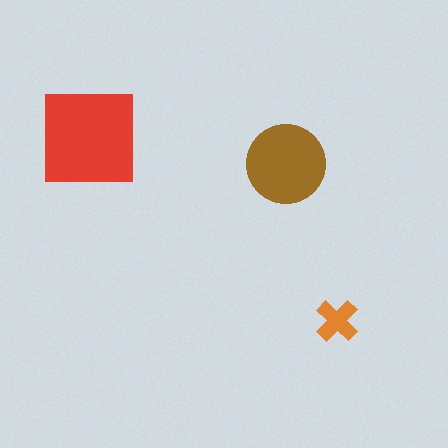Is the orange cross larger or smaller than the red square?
Smaller.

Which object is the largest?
The red square.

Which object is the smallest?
The orange cross.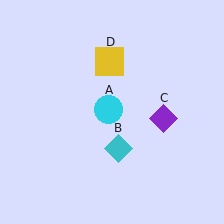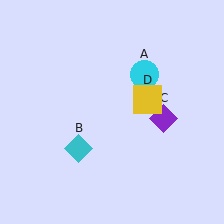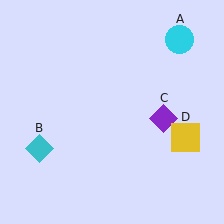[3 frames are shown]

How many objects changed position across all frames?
3 objects changed position: cyan circle (object A), cyan diamond (object B), yellow square (object D).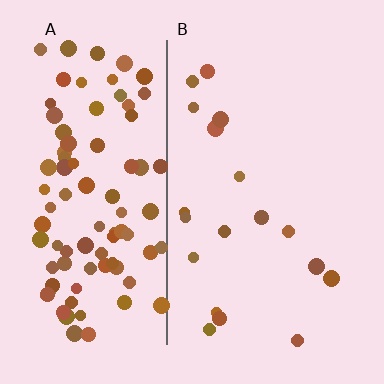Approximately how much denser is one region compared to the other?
Approximately 5.2× — region A over region B.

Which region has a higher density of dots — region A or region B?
A (the left).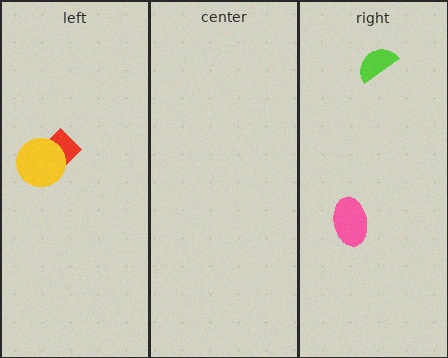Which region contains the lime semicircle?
The right region.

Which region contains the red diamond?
The left region.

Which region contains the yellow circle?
The left region.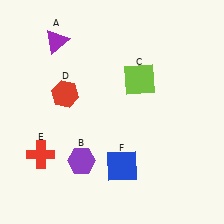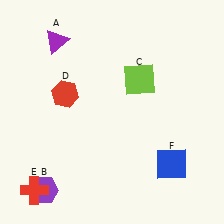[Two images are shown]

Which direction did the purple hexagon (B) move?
The purple hexagon (B) moved left.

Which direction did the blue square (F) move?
The blue square (F) moved right.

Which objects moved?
The objects that moved are: the purple hexagon (B), the red cross (E), the blue square (F).